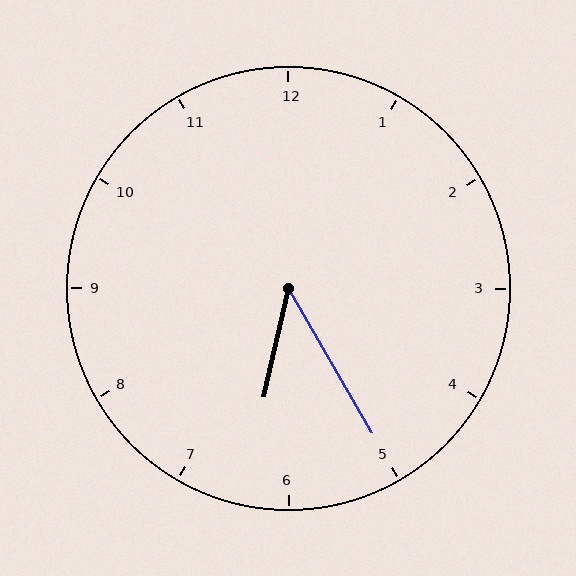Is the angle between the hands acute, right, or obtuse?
It is acute.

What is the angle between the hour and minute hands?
Approximately 42 degrees.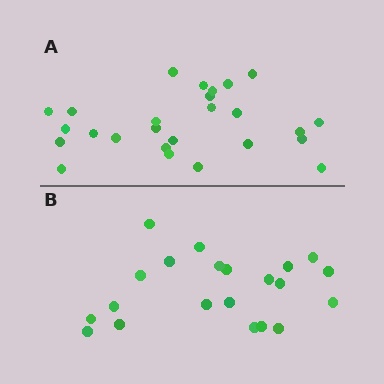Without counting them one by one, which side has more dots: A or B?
Region A (the top region) has more dots.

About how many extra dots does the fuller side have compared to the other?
Region A has about 5 more dots than region B.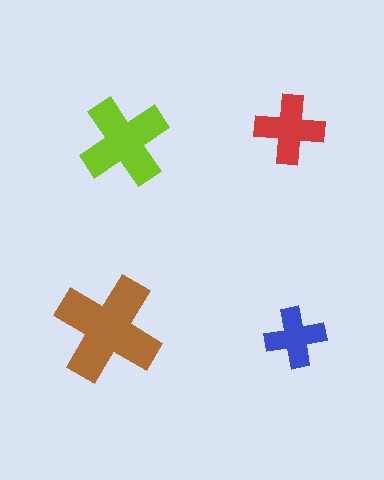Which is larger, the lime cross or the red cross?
The lime one.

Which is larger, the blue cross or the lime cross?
The lime one.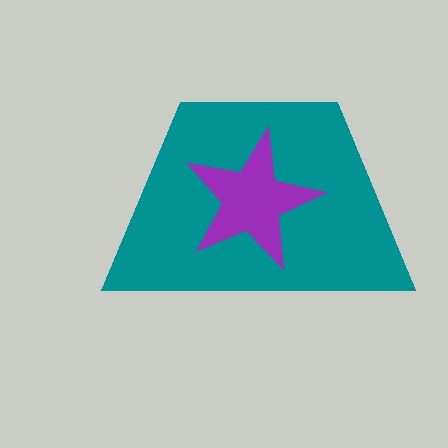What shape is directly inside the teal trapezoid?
The purple star.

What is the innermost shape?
The purple star.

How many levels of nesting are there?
2.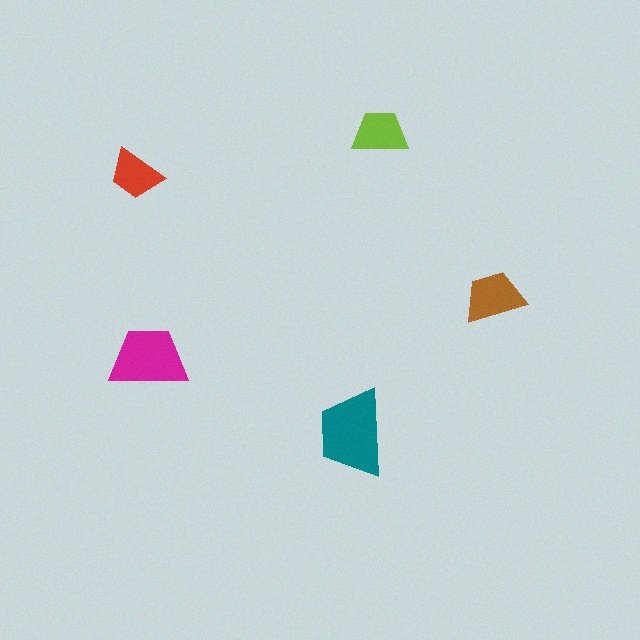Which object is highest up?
The lime trapezoid is topmost.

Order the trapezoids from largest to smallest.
the teal one, the magenta one, the brown one, the lime one, the red one.